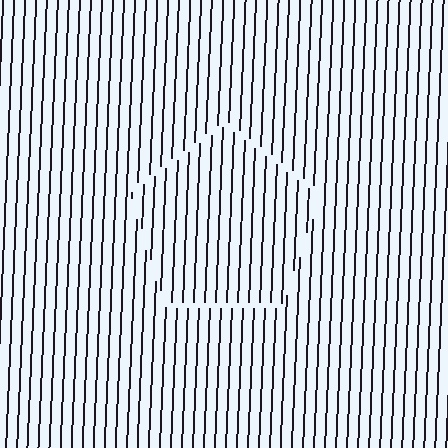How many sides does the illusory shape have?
5 sides — the line-ends trace a pentagon.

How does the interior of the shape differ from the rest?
The interior of the shape contains the same grating, shifted by half a period — the contour is defined by the phase discontinuity where line-ends from the inner and outer gratings abut.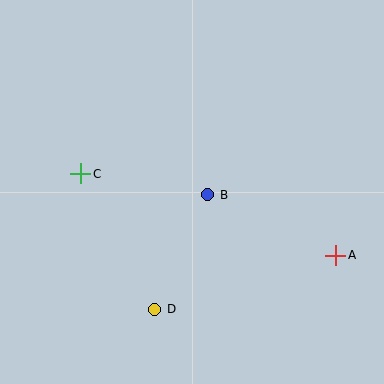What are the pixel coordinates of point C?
Point C is at (81, 174).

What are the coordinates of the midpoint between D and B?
The midpoint between D and B is at (181, 252).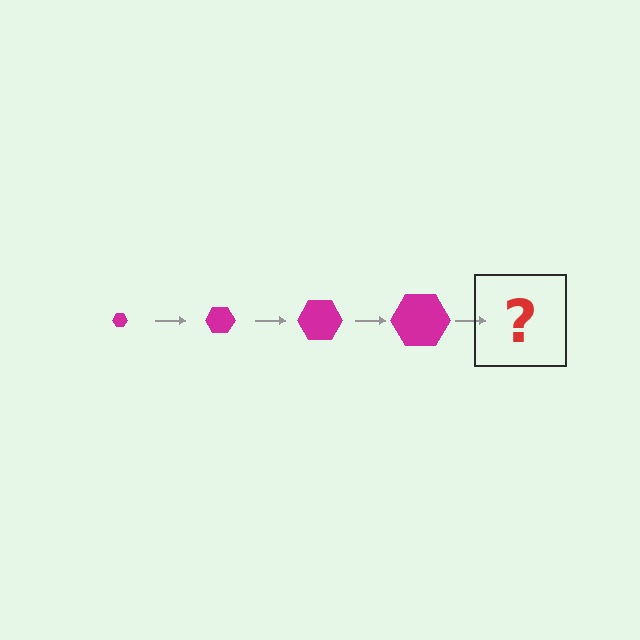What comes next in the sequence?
The next element should be a magenta hexagon, larger than the previous one.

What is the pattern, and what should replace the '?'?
The pattern is that the hexagon gets progressively larger each step. The '?' should be a magenta hexagon, larger than the previous one.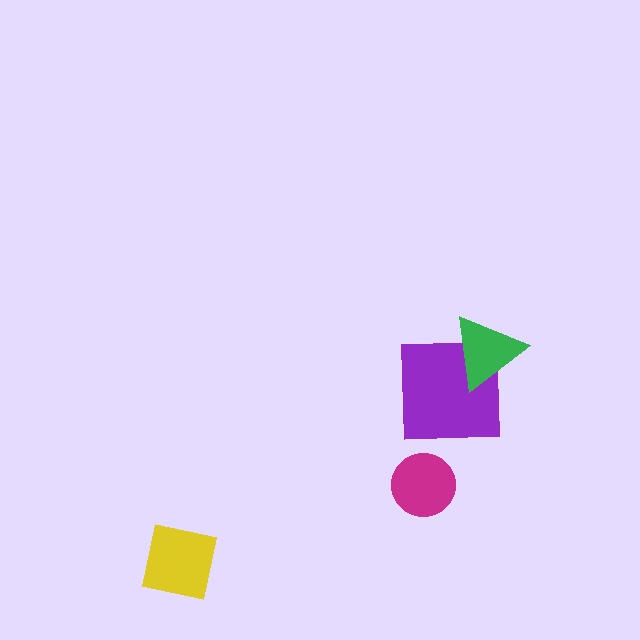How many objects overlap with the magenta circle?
0 objects overlap with the magenta circle.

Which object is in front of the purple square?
The green triangle is in front of the purple square.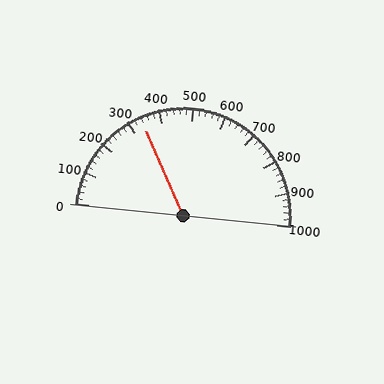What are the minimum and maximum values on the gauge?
The gauge ranges from 0 to 1000.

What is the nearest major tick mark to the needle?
The nearest major tick mark is 300.